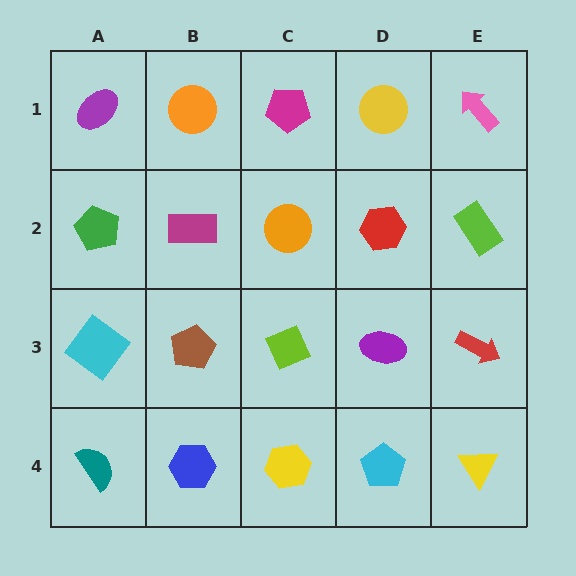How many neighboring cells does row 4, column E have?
2.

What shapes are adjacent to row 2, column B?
An orange circle (row 1, column B), a brown pentagon (row 3, column B), a green pentagon (row 2, column A), an orange circle (row 2, column C).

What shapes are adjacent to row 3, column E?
A lime rectangle (row 2, column E), a yellow triangle (row 4, column E), a purple ellipse (row 3, column D).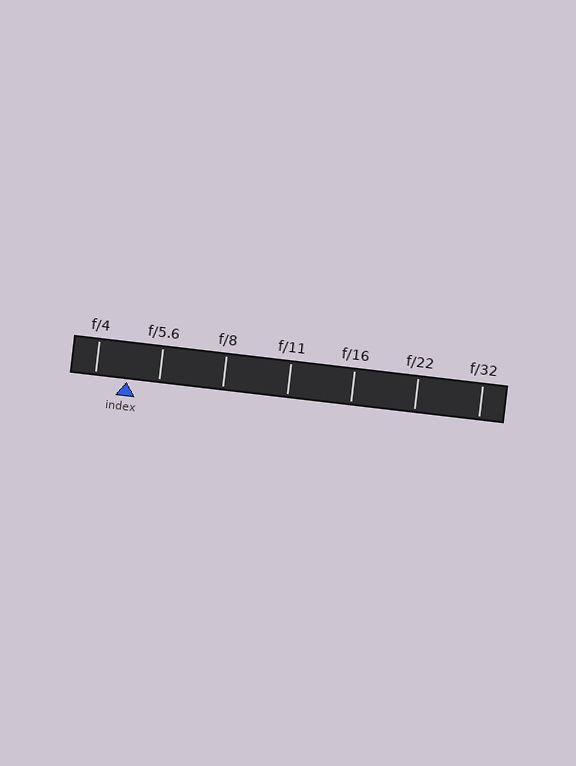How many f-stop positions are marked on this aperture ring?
There are 7 f-stop positions marked.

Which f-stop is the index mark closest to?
The index mark is closest to f/5.6.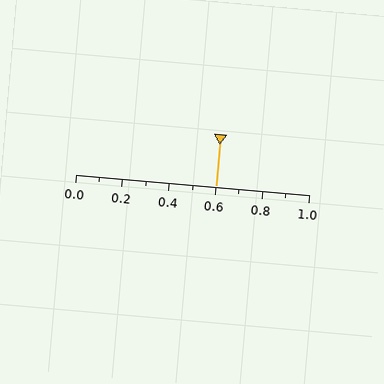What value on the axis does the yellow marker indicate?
The marker indicates approximately 0.6.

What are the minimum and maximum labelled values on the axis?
The axis runs from 0.0 to 1.0.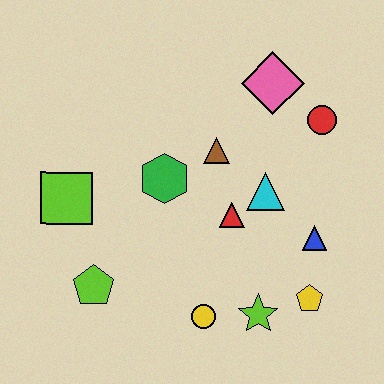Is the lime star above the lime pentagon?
No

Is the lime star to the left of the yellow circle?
No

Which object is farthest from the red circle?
The lime pentagon is farthest from the red circle.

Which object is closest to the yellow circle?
The lime star is closest to the yellow circle.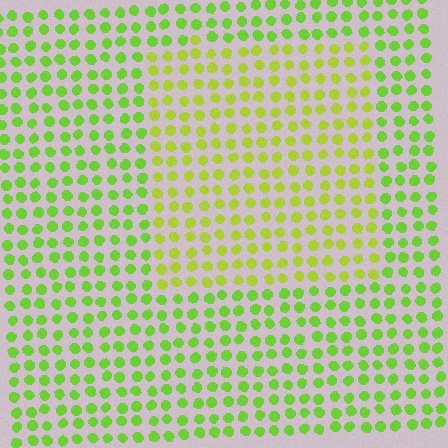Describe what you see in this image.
The image is filled with small lime elements in a uniform arrangement. A rectangle-shaped region is visible where the elements are tinted to a slightly different hue, forming a subtle color boundary.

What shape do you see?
I see a rectangle.